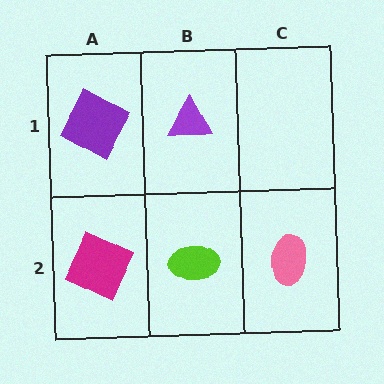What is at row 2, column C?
A pink ellipse.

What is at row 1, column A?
A purple square.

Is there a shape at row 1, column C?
No, that cell is empty.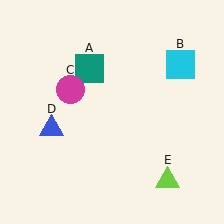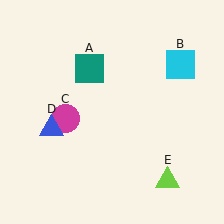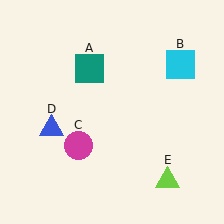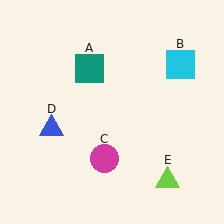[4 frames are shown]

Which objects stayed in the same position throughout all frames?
Teal square (object A) and cyan square (object B) and blue triangle (object D) and lime triangle (object E) remained stationary.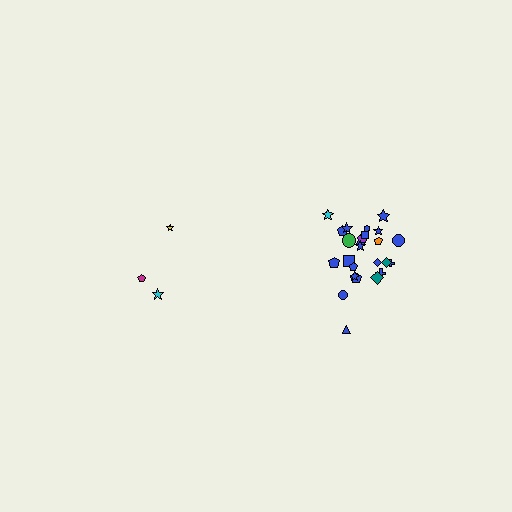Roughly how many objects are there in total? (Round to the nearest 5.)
Roughly 30 objects in total.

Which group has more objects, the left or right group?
The right group.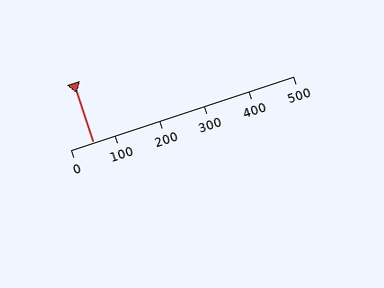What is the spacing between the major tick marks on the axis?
The major ticks are spaced 100 apart.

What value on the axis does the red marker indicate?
The marker indicates approximately 50.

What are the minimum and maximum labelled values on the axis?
The axis runs from 0 to 500.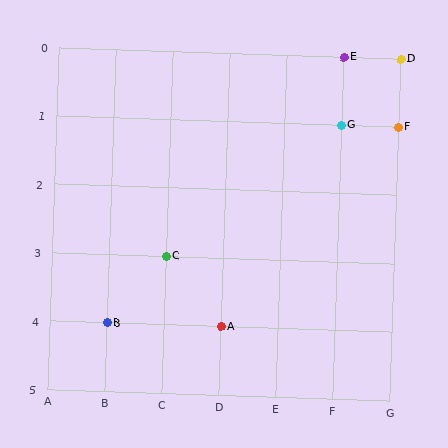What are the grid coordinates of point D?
Point D is at grid coordinates (G, 0).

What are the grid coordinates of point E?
Point E is at grid coordinates (F, 0).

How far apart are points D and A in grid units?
Points D and A are 3 columns and 4 rows apart (about 5.0 grid units diagonally).